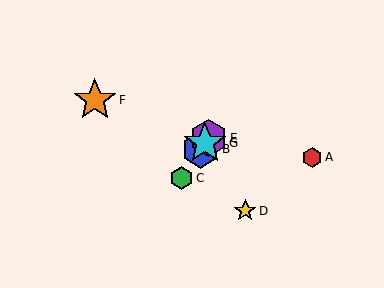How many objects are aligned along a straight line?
4 objects (B, C, E, G) are aligned along a straight line.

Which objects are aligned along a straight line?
Objects B, C, E, G are aligned along a straight line.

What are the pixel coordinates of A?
Object A is at (312, 157).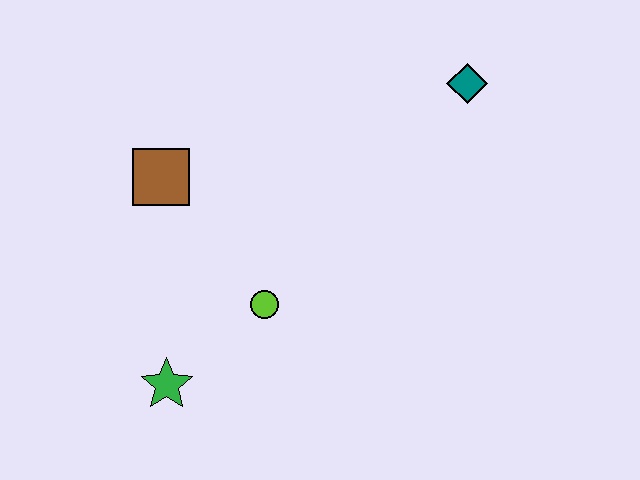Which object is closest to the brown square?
The lime circle is closest to the brown square.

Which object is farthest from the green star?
The teal diamond is farthest from the green star.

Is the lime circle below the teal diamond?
Yes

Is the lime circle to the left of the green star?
No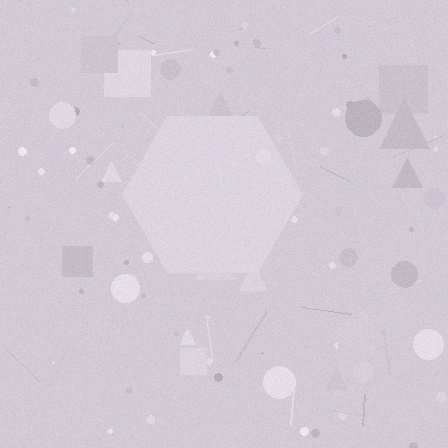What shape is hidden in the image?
A hexagon is hidden in the image.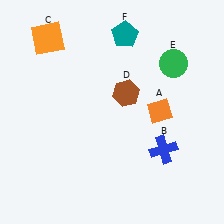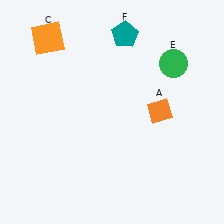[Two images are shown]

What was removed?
The blue cross (B), the brown hexagon (D) were removed in Image 2.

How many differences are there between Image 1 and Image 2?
There are 2 differences between the two images.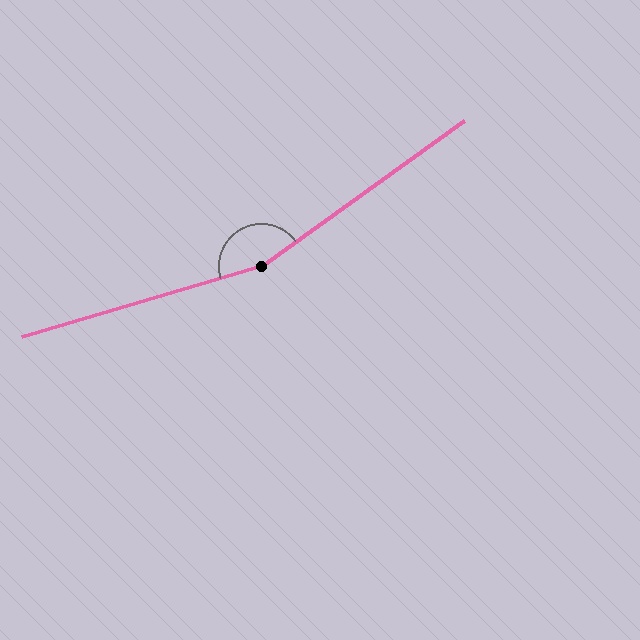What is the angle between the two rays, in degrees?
Approximately 161 degrees.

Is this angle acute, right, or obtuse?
It is obtuse.